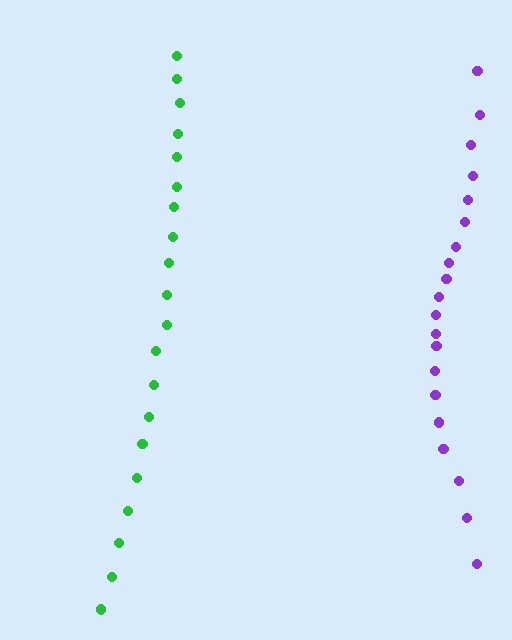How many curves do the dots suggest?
There are 2 distinct paths.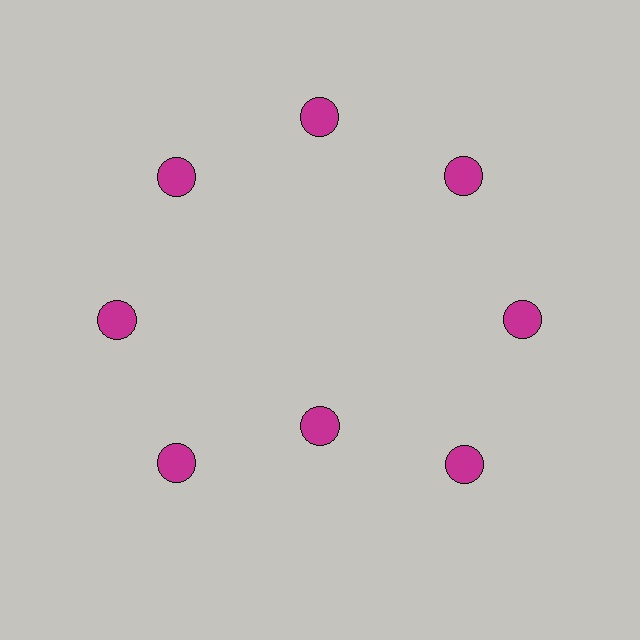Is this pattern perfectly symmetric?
No. The 8 magenta circles are arranged in a ring, but one element near the 6 o'clock position is pulled inward toward the center, breaking the 8-fold rotational symmetry.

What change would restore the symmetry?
The symmetry would be restored by moving it outward, back onto the ring so that all 8 circles sit at equal angles and equal distance from the center.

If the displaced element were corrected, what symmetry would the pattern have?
It would have 8-fold rotational symmetry — the pattern would map onto itself every 45 degrees.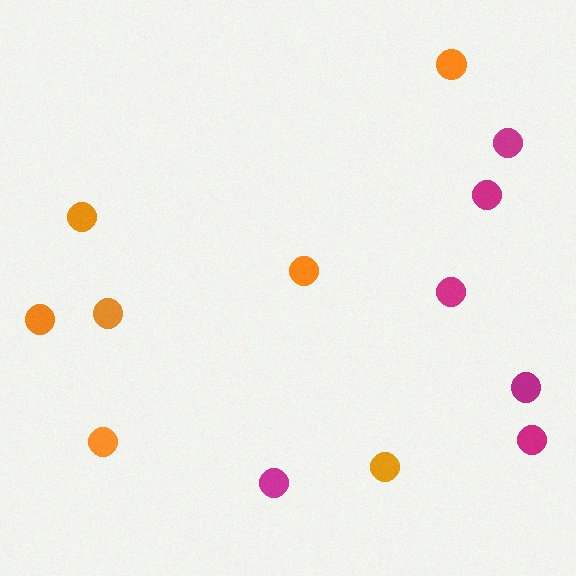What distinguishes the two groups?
There are 2 groups: one group of orange circles (7) and one group of magenta circles (6).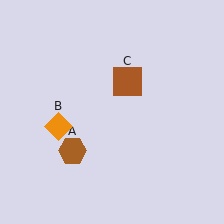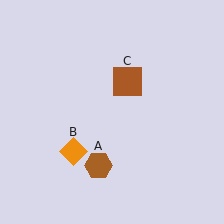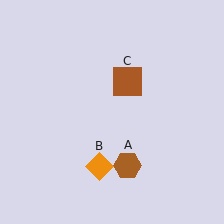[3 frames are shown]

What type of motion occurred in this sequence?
The brown hexagon (object A), orange diamond (object B) rotated counterclockwise around the center of the scene.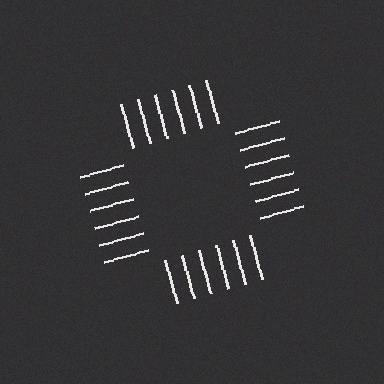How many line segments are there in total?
24 — 6 along each of the 4 edges.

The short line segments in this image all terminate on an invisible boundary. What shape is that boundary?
An illusory square — the line segments terminate on its edges but no continuous stroke is drawn.